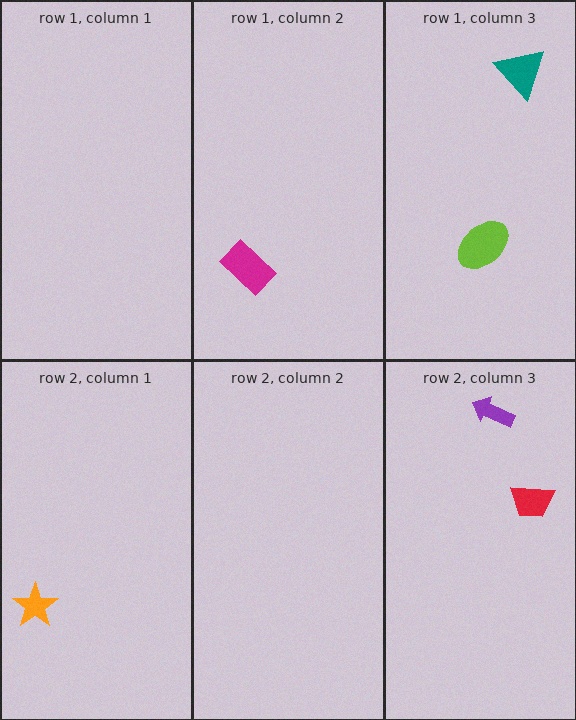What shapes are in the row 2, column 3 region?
The purple arrow, the red trapezoid.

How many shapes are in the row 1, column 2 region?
1.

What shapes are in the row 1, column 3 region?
The lime ellipse, the teal triangle.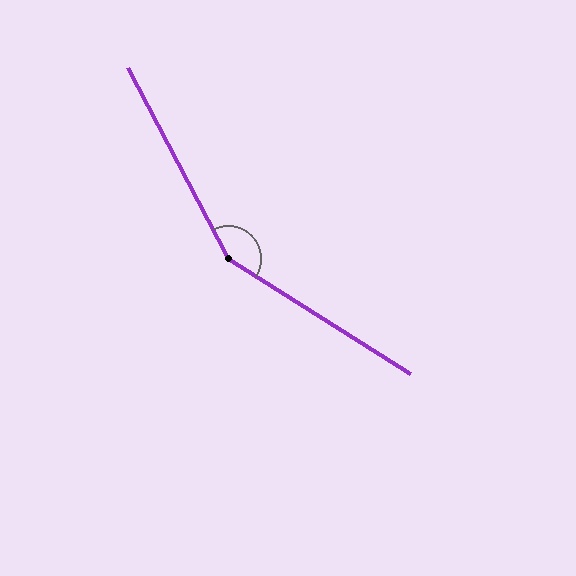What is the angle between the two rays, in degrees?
Approximately 150 degrees.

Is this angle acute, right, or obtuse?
It is obtuse.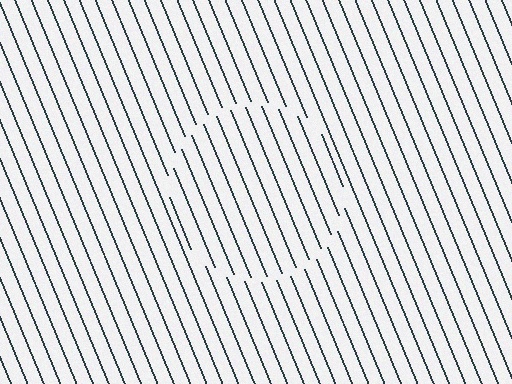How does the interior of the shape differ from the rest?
The interior of the shape contains the same grating, shifted by half a period — the contour is defined by the phase discontinuity where line-ends from the inner and outer gratings abut.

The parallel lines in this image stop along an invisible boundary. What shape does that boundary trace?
An illusory circle. The interior of the shape contains the same grating, shifted by half a period — the contour is defined by the phase discontinuity where line-ends from the inner and outer gratings abut.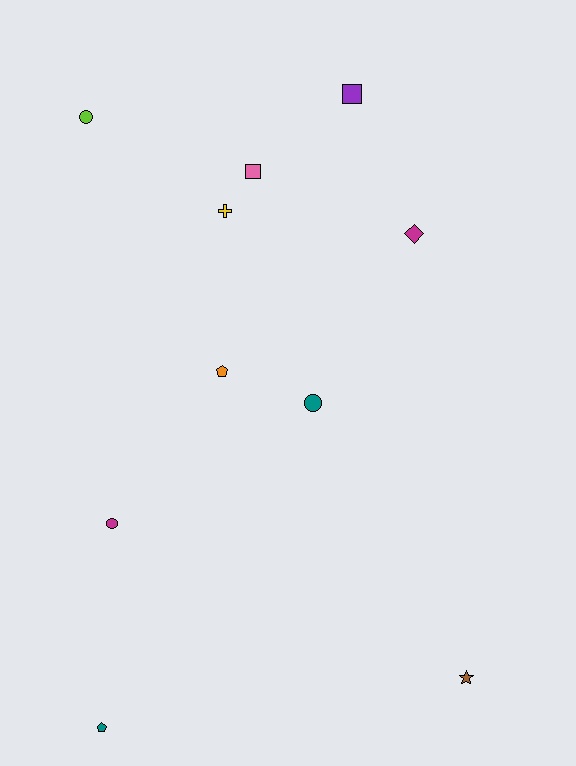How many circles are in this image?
There are 3 circles.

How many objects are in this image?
There are 10 objects.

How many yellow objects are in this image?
There is 1 yellow object.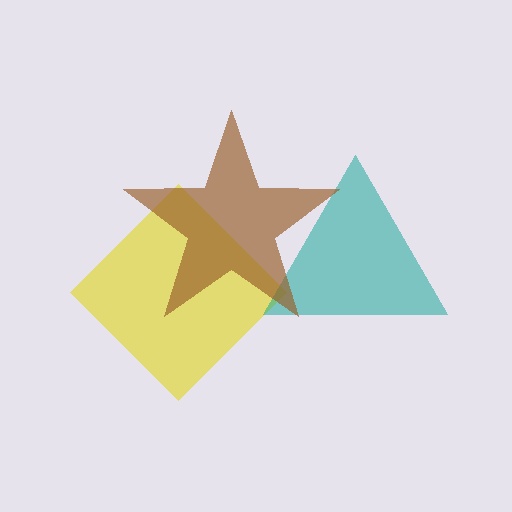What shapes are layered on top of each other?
The layered shapes are: a yellow diamond, a teal triangle, a brown star.